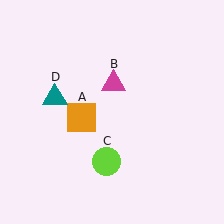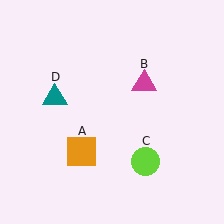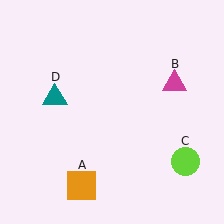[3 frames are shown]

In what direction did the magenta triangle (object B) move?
The magenta triangle (object B) moved right.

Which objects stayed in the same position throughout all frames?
Teal triangle (object D) remained stationary.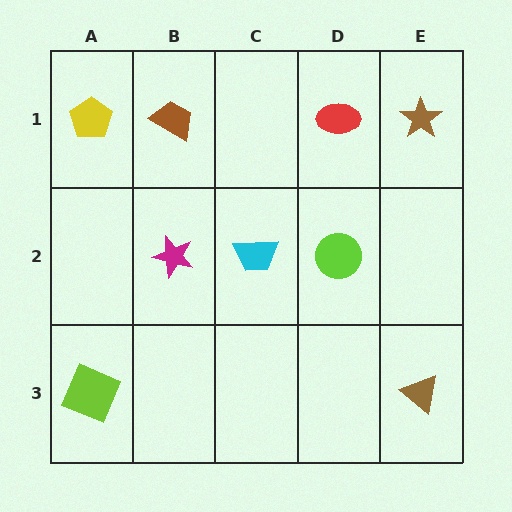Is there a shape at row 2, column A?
No, that cell is empty.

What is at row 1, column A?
A yellow pentagon.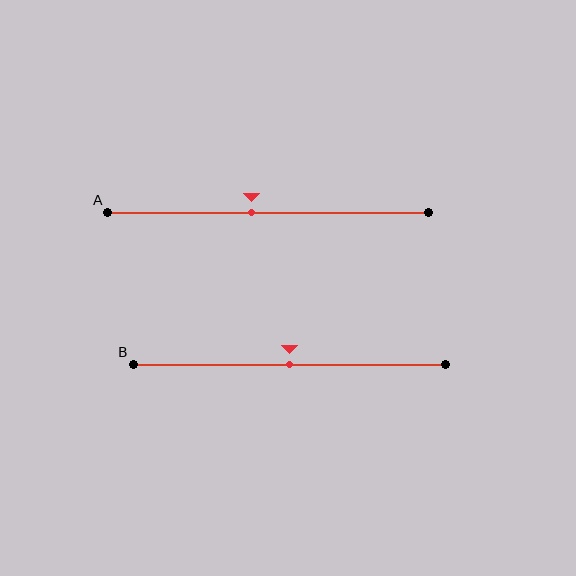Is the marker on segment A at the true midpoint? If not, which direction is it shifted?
No, the marker on segment A is shifted to the left by about 5% of the segment length.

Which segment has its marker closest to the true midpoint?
Segment B has its marker closest to the true midpoint.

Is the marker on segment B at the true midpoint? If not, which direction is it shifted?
Yes, the marker on segment B is at the true midpoint.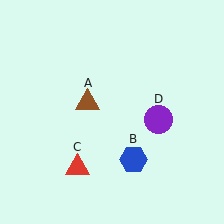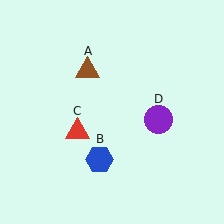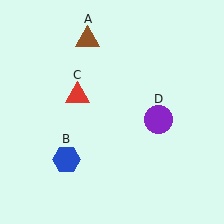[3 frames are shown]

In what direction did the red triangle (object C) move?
The red triangle (object C) moved up.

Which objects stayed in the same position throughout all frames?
Purple circle (object D) remained stationary.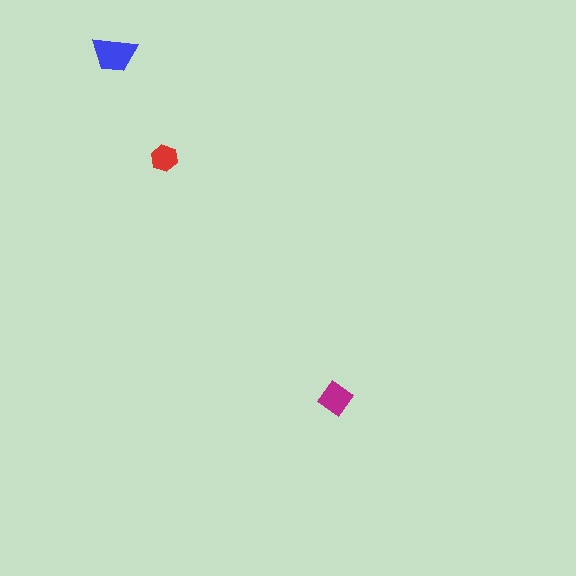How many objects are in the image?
There are 3 objects in the image.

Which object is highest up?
The blue trapezoid is topmost.